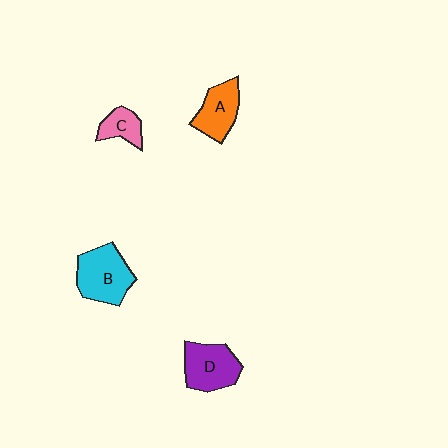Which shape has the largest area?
Shape B (cyan).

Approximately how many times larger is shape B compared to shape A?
Approximately 1.3 times.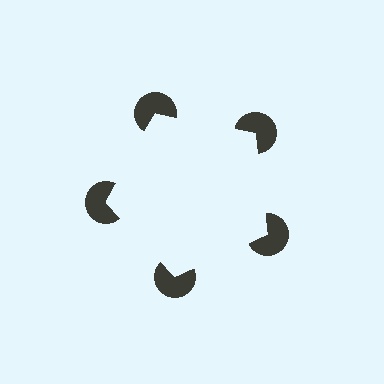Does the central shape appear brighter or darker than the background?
It typically appears slightly brighter than the background, even though no actual brightness change is drawn.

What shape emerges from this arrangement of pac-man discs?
An illusory pentagon — its edges are inferred from the aligned wedge cuts in the pac-man discs, not physically drawn.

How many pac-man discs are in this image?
There are 5 — one at each vertex of the illusory pentagon.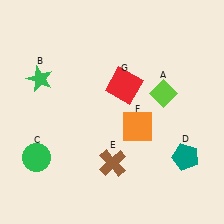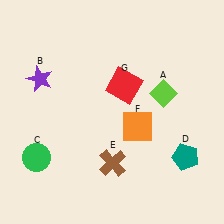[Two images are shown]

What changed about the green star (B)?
In Image 1, B is green. In Image 2, it changed to purple.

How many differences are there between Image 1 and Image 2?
There is 1 difference between the two images.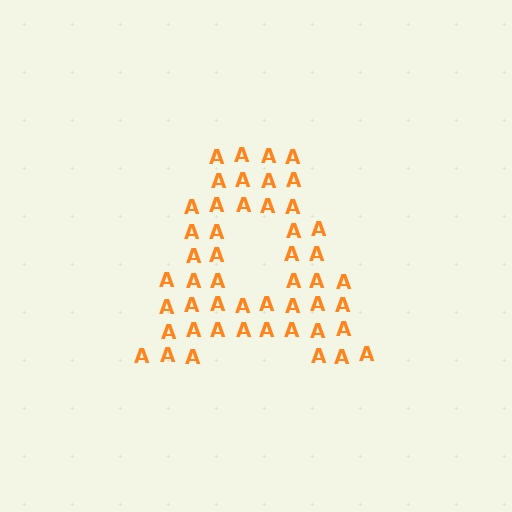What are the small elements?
The small elements are letter A's.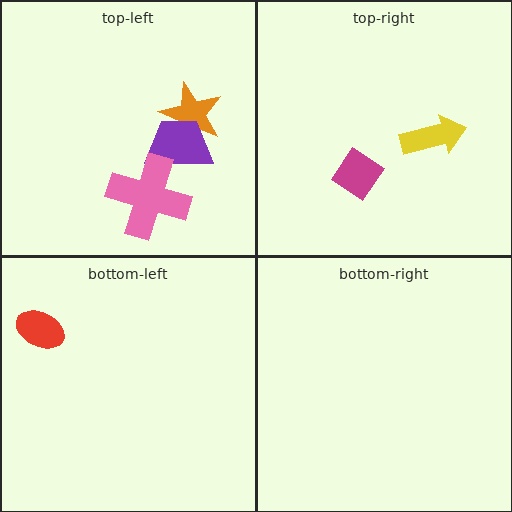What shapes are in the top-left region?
The orange star, the purple trapezoid, the pink cross.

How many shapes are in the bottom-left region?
1.